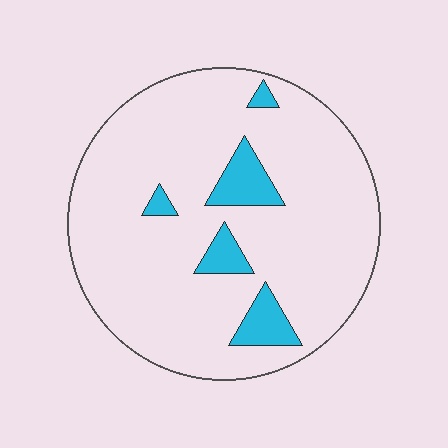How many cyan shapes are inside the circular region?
5.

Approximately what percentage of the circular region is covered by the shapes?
Approximately 10%.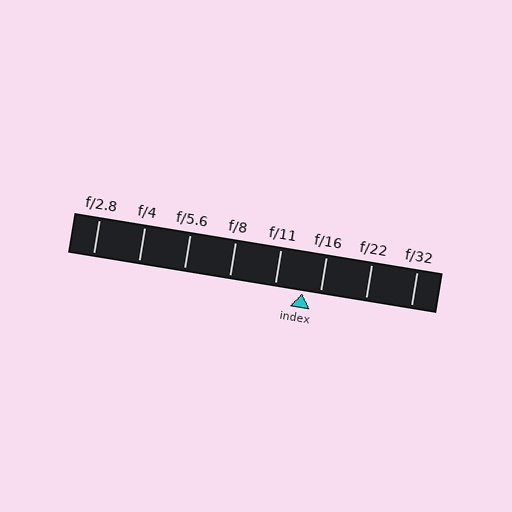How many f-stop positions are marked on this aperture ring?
There are 8 f-stop positions marked.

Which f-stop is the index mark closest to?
The index mark is closest to f/16.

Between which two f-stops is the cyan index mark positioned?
The index mark is between f/11 and f/16.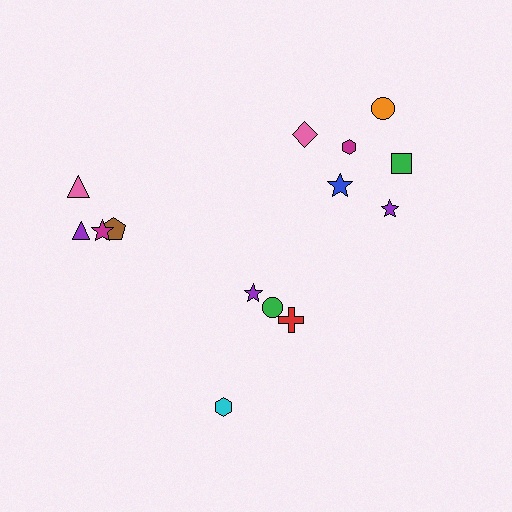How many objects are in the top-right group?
There are 6 objects.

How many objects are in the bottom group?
There are 4 objects.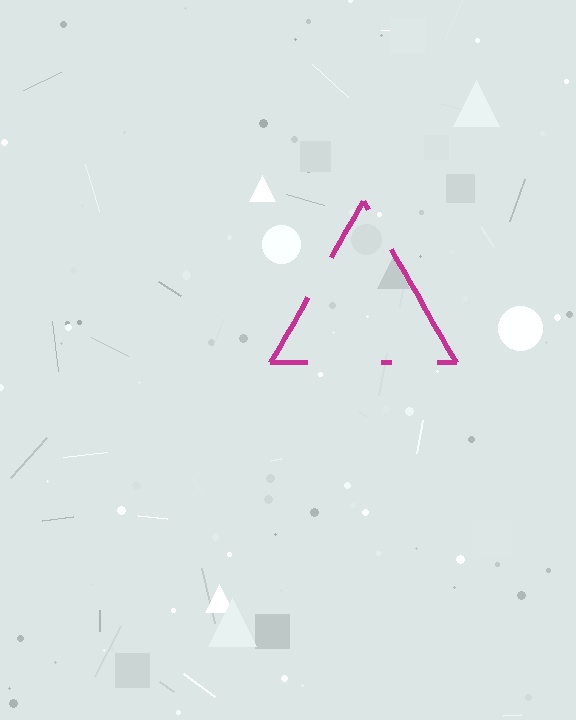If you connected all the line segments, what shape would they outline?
They would outline a triangle.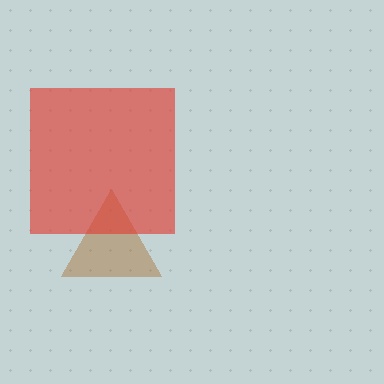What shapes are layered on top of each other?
The layered shapes are: a brown triangle, a red square.